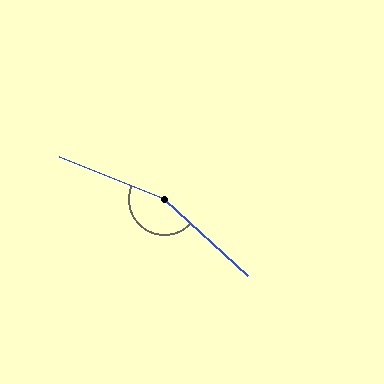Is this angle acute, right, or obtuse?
It is obtuse.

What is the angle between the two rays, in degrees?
Approximately 159 degrees.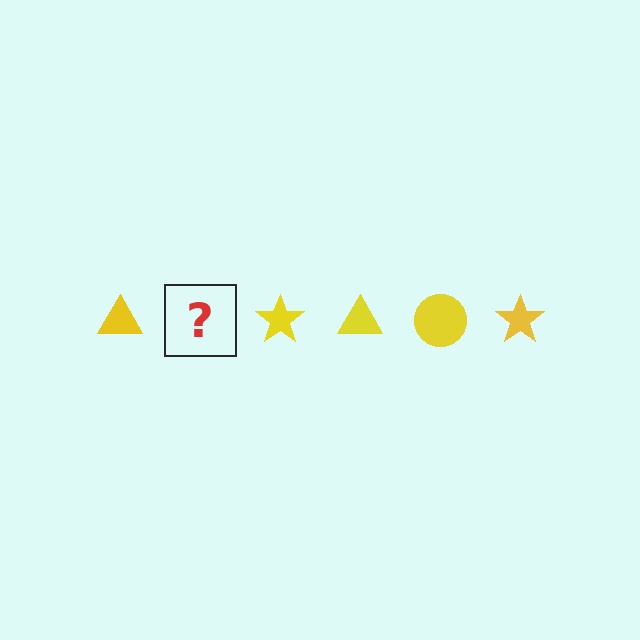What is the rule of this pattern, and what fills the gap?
The rule is that the pattern cycles through triangle, circle, star shapes in yellow. The gap should be filled with a yellow circle.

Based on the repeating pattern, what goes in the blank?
The blank should be a yellow circle.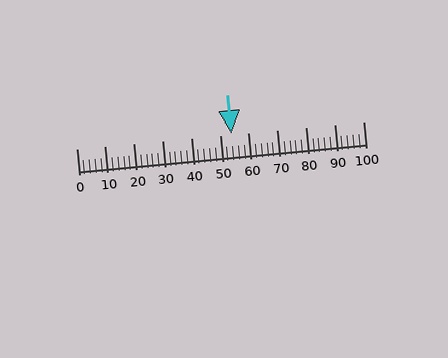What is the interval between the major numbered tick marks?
The major tick marks are spaced 10 units apart.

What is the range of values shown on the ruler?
The ruler shows values from 0 to 100.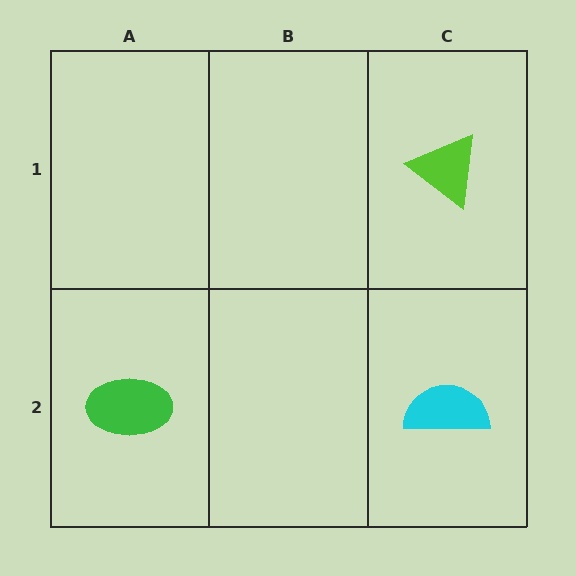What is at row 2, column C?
A cyan semicircle.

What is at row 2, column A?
A green ellipse.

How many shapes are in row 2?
2 shapes.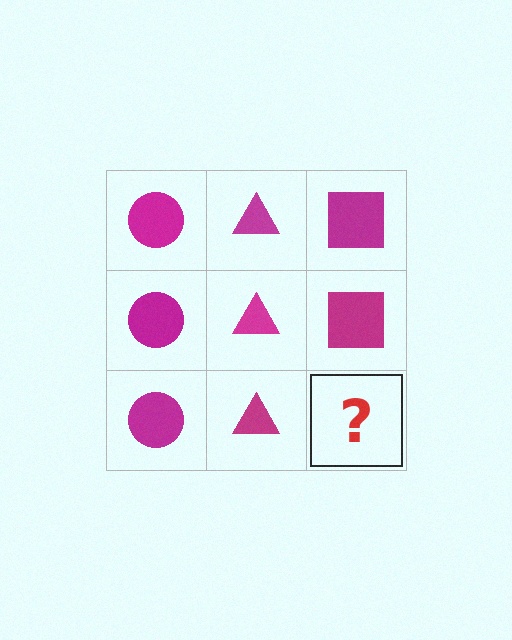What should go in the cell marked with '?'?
The missing cell should contain a magenta square.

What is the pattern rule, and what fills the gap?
The rule is that each column has a consistent shape. The gap should be filled with a magenta square.